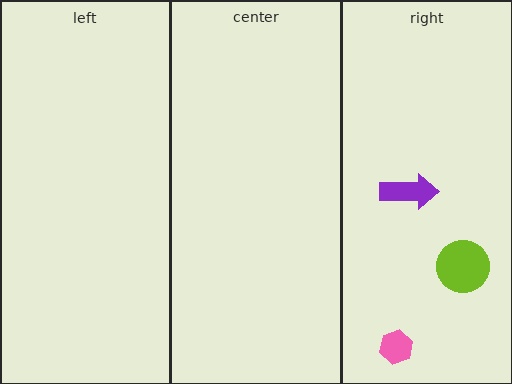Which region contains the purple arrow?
The right region.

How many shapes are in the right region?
3.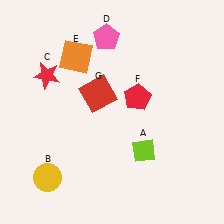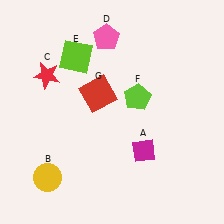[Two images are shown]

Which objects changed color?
A changed from lime to magenta. E changed from orange to lime. F changed from red to lime.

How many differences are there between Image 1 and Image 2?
There are 3 differences between the two images.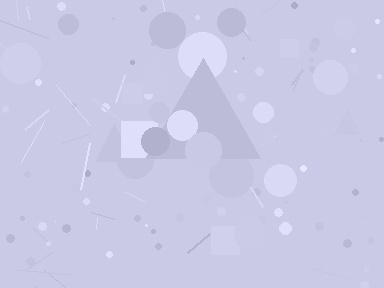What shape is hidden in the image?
A triangle is hidden in the image.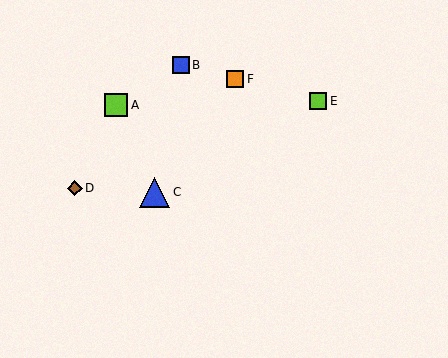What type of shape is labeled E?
Shape E is a lime square.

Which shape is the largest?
The blue triangle (labeled C) is the largest.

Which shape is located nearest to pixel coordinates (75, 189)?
The brown diamond (labeled D) at (75, 189) is nearest to that location.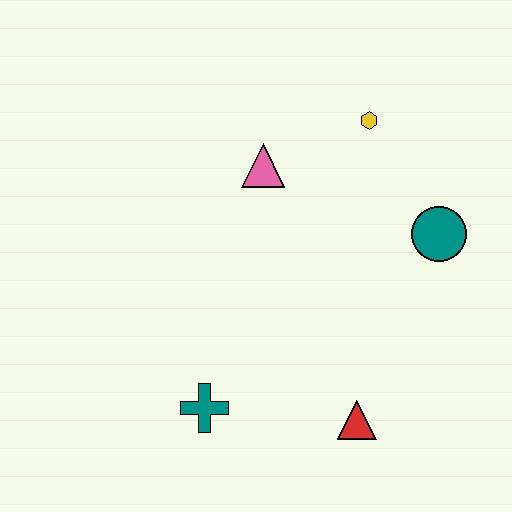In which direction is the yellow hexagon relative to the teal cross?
The yellow hexagon is above the teal cross.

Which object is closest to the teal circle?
The yellow hexagon is closest to the teal circle.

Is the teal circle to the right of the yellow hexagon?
Yes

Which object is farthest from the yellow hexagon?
The teal cross is farthest from the yellow hexagon.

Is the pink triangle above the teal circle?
Yes